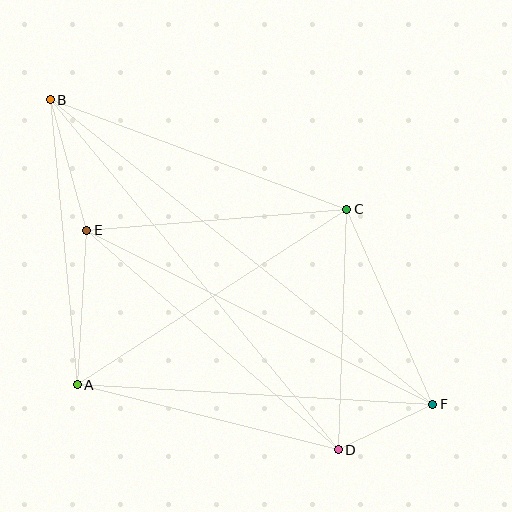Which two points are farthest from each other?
Points B and F are farthest from each other.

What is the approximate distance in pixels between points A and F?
The distance between A and F is approximately 356 pixels.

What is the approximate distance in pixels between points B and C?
The distance between B and C is approximately 316 pixels.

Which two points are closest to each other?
Points D and F are closest to each other.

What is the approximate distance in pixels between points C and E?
The distance between C and E is approximately 261 pixels.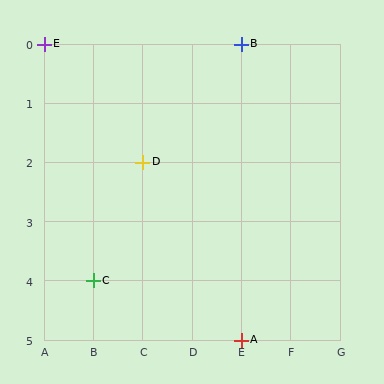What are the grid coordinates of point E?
Point E is at grid coordinates (A, 0).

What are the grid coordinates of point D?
Point D is at grid coordinates (C, 2).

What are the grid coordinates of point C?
Point C is at grid coordinates (B, 4).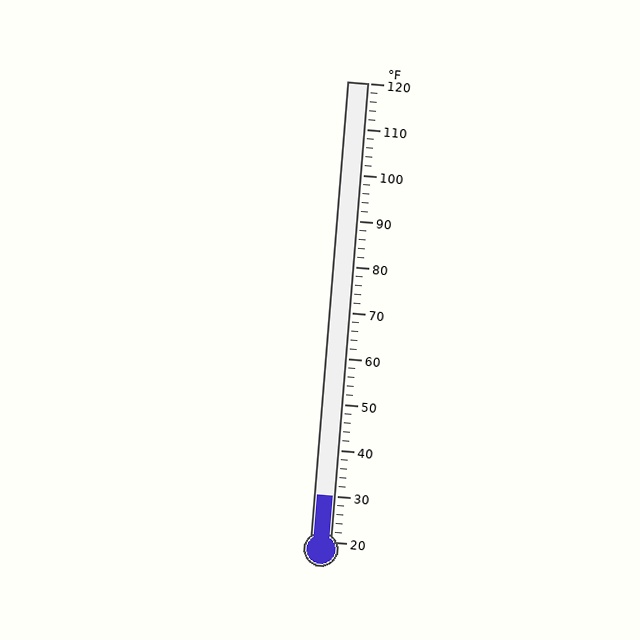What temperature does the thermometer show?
The thermometer shows approximately 30°F.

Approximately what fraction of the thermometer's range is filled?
The thermometer is filled to approximately 10% of its range.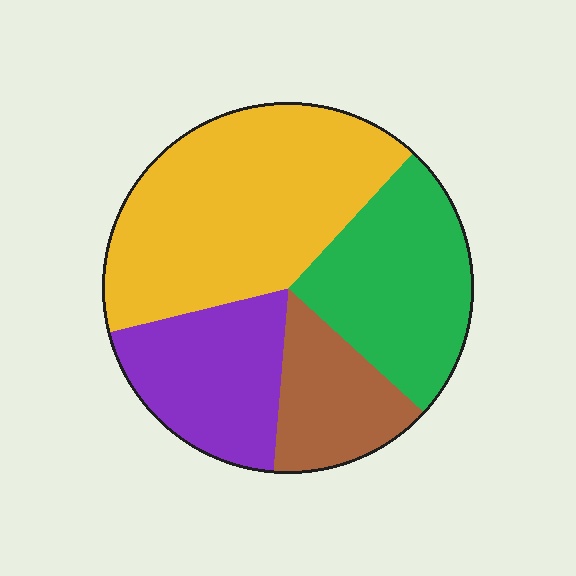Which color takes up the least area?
Brown, at roughly 15%.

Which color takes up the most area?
Yellow, at roughly 40%.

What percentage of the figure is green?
Green takes up about one quarter (1/4) of the figure.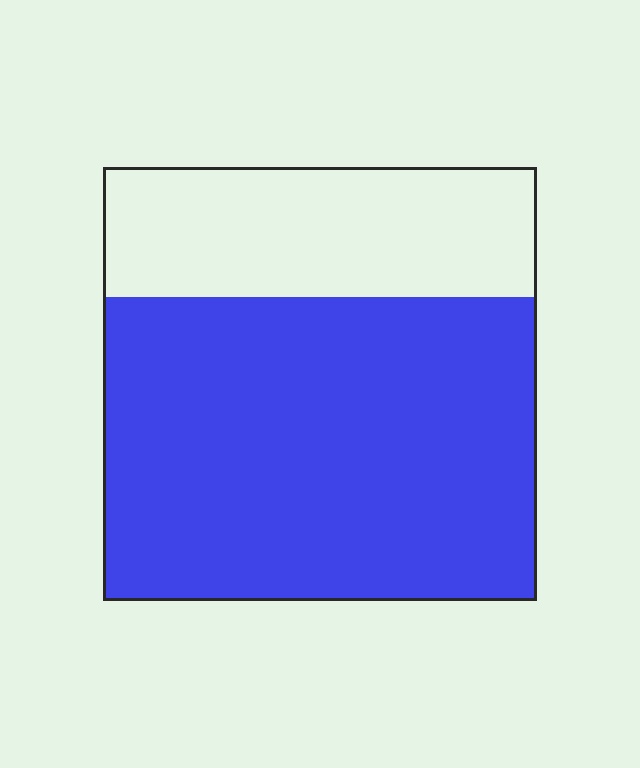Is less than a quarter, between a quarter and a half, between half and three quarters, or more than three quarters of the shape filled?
Between half and three quarters.